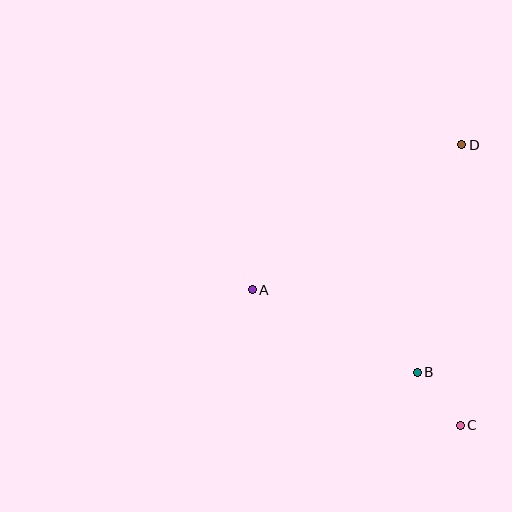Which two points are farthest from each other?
Points C and D are farthest from each other.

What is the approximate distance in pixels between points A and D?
The distance between A and D is approximately 255 pixels.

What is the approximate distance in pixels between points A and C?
The distance between A and C is approximately 248 pixels.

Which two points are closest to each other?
Points B and C are closest to each other.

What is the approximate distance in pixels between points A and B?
The distance between A and B is approximately 185 pixels.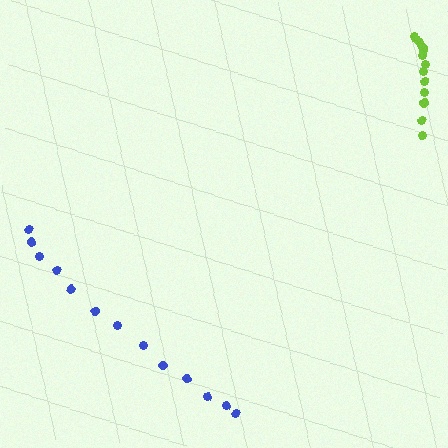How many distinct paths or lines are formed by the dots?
There are 2 distinct paths.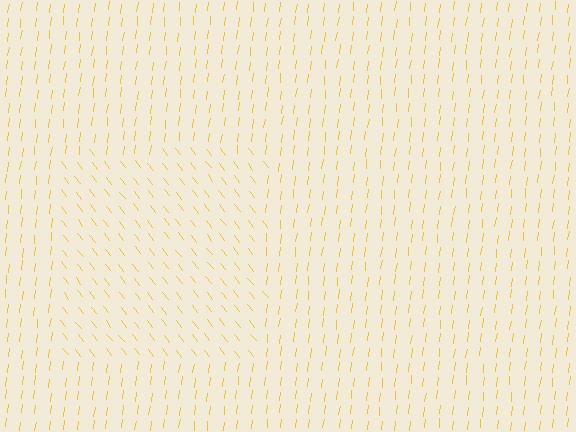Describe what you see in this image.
The image is filled with small yellow line segments. A rectangle region in the image has lines oriented differently from the surrounding lines, creating a visible texture boundary.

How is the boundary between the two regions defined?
The boundary is defined purely by a change in line orientation (approximately 45 degrees difference). All lines are the same color and thickness.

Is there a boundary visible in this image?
Yes, there is a texture boundary formed by a change in line orientation.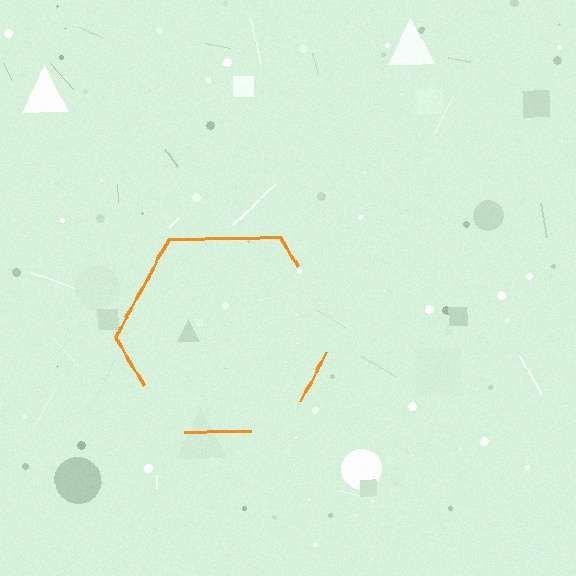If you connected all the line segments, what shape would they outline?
They would outline a hexagon.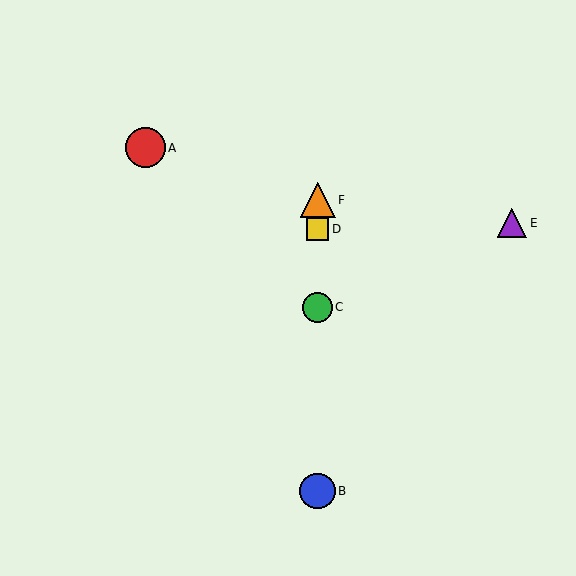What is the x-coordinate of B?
Object B is at x≈318.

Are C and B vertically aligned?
Yes, both are at x≈318.